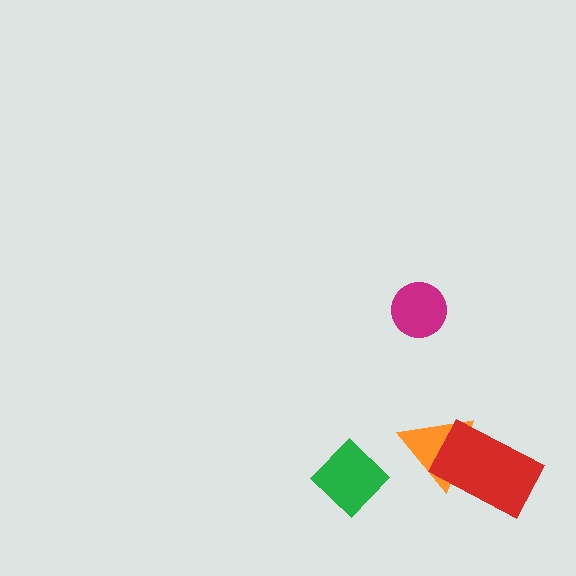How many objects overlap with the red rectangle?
1 object overlaps with the red rectangle.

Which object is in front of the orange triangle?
The red rectangle is in front of the orange triangle.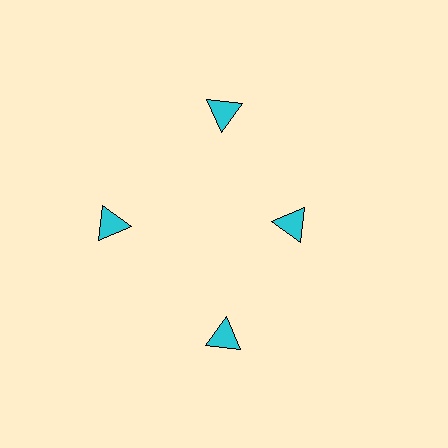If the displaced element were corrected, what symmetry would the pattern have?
It would have 4-fold rotational symmetry — the pattern would map onto itself every 90 degrees.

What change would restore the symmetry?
The symmetry would be restored by moving it outward, back onto the ring so that all 4 triangles sit at equal angles and equal distance from the center.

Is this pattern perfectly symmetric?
No. The 4 cyan triangles are arranged in a ring, but one element near the 3 o'clock position is pulled inward toward the center, breaking the 4-fold rotational symmetry.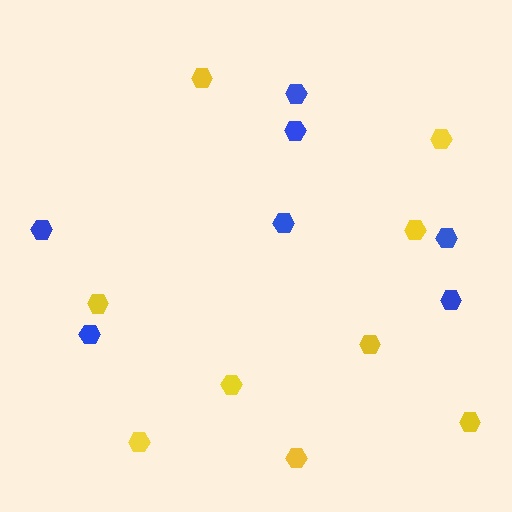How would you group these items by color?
There are 2 groups: one group of blue hexagons (7) and one group of yellow hexagons (9).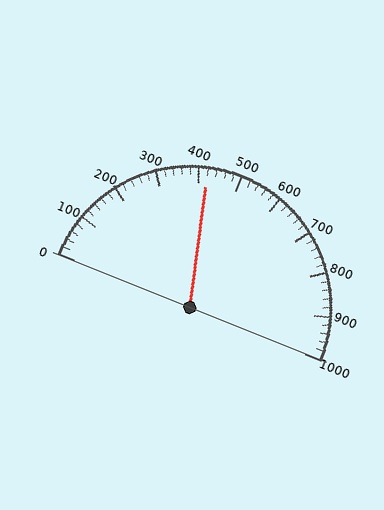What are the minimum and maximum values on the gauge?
The gauge ranges from 0 to 1000.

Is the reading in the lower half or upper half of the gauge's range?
The reading is in the lower half of the range (0 to 1000).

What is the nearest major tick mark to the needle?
The nearest major tick mark is 400.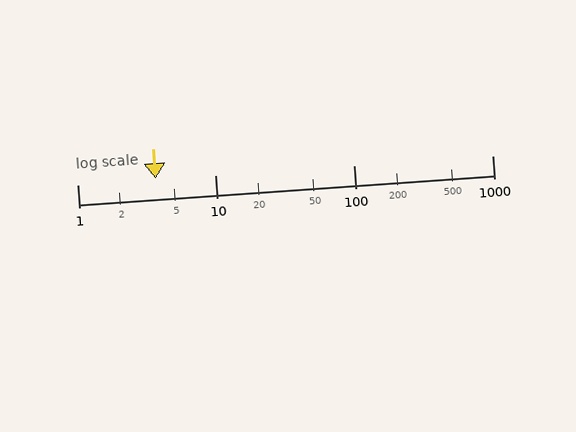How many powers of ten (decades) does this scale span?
The scale spans 3 decades, from 1 to 1000.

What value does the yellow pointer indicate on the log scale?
The pointer indicates approximately 3.7.